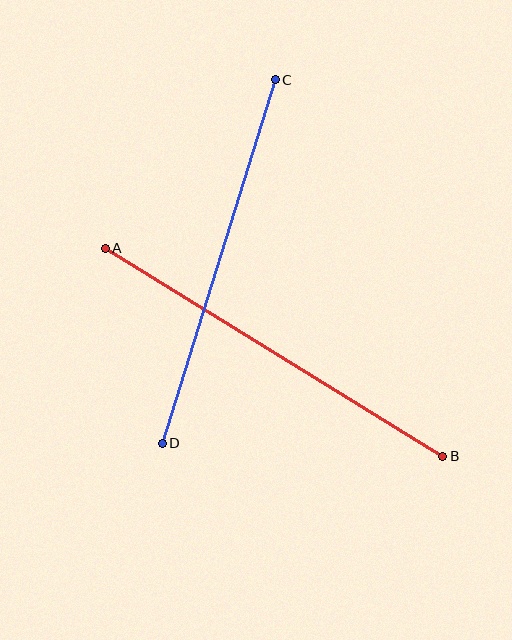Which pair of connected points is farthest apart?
Points A and B are farthest apart.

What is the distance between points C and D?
The distance is approximately 381 pixels.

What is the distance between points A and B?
The distance is approximately 396 pixels.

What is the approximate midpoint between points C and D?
The midpoint is at approximately (219, 262) pixels.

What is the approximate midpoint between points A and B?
The midpoint is at approximately (274, 352) pixels.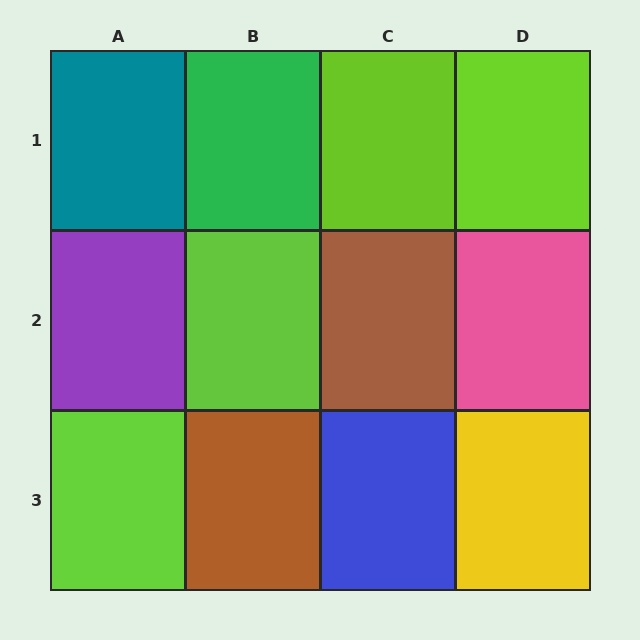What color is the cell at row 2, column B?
Lime.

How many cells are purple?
1 cell is purple.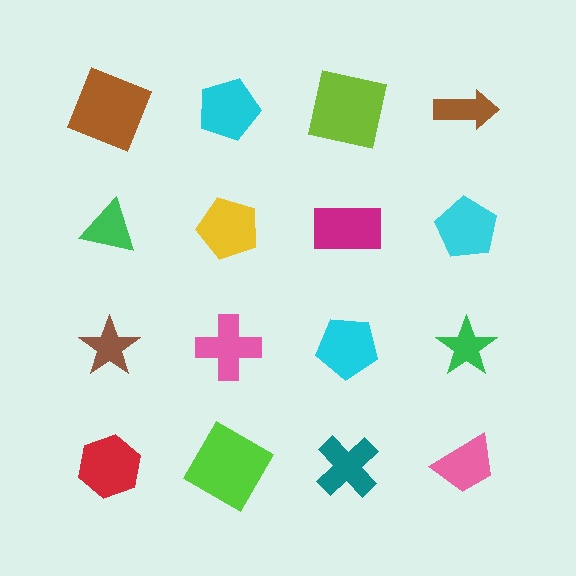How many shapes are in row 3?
4 shapes.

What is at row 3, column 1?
A brown star.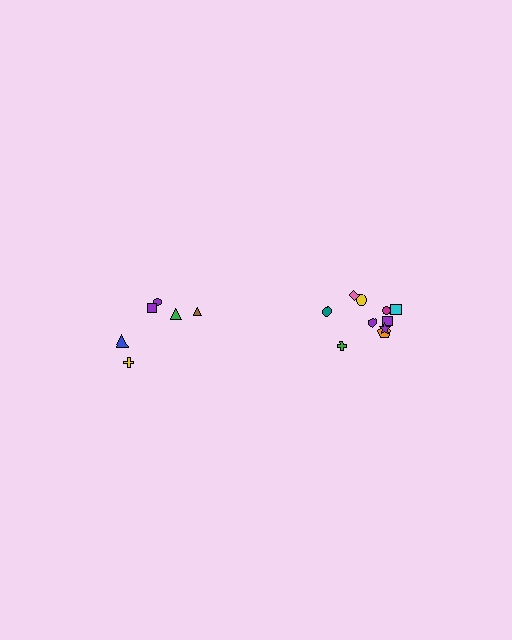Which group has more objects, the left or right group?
The right group.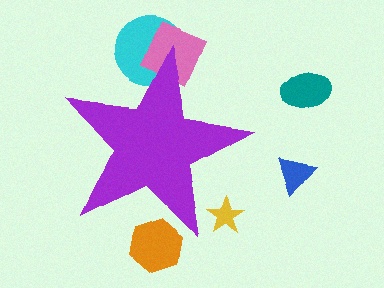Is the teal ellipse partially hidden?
No, the teal ellipse is fully visible.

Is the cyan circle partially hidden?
Yes, the cyan circle is partially hidden behind the purple star.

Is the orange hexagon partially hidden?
Yes, the orange hexagon is partially hidden behind the purple star.